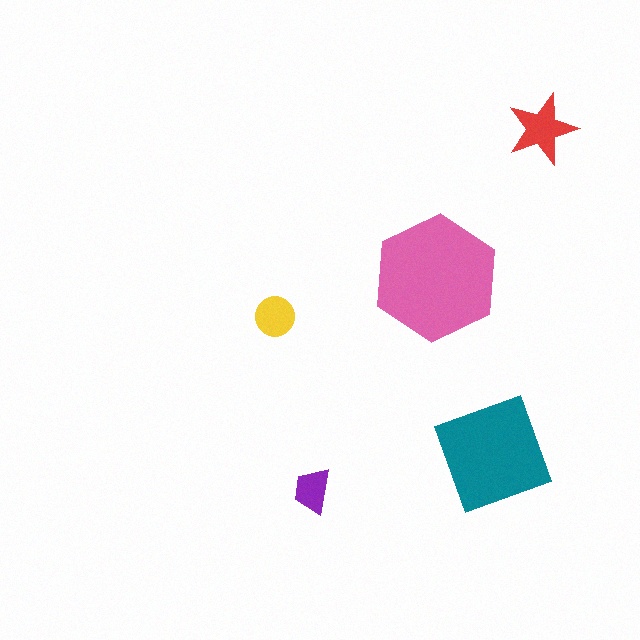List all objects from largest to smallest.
The pink hexagon, the teal diamond, the red star, the yellow circle, the purple trapezoid.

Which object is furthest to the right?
The red star is rightmost.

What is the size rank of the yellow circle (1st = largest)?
4th.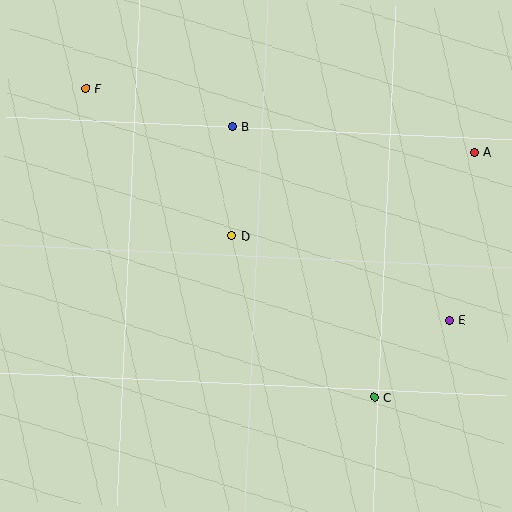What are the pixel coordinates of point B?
Point B is at (232, 127).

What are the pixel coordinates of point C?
Point C is at (374, 397).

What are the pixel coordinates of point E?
Point E is at (450, 320).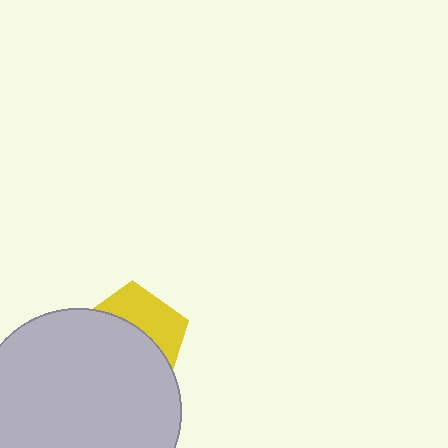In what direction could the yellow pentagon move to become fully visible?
The yellow pentagon could move up. That would shift it out from behind the light gray circle entirely.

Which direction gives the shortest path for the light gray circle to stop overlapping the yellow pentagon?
Moving down gives the shortest separation.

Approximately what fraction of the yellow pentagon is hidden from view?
Roughly 62% of the yellow pentagon is hidden behind the light gray circle.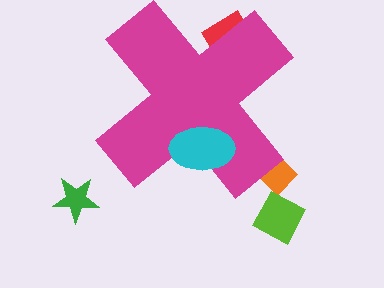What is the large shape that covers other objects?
A magenta cross.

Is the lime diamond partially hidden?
No, the lime diamond is fully visible.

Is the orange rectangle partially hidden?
Yes, the orange rectangle is partially hidden behind the magenta cross.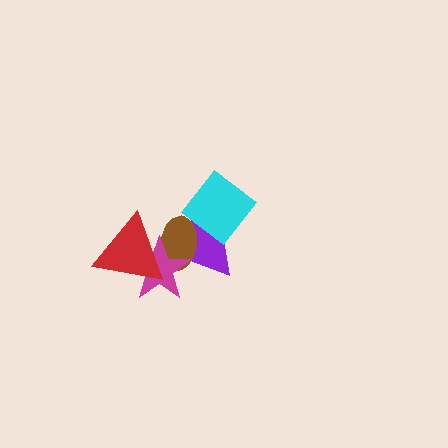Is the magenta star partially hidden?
Yes, it is partially covered by another shape.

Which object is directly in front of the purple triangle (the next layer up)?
The brown ellipse is directly in front of the purple triangle.